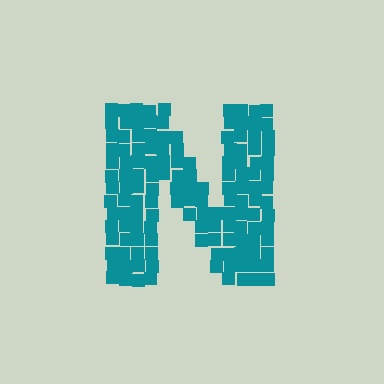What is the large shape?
The large shape is the letter N.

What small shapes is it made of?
It is made of small squares.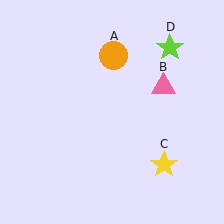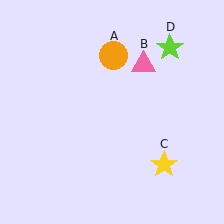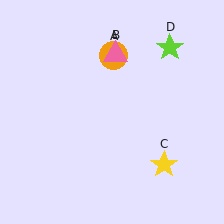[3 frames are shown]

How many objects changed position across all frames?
1 object changed position: pink triangle (object B).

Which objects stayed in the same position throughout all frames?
Orange circle (object A) and yellow star (object C) and lime star (object D) remained stationary.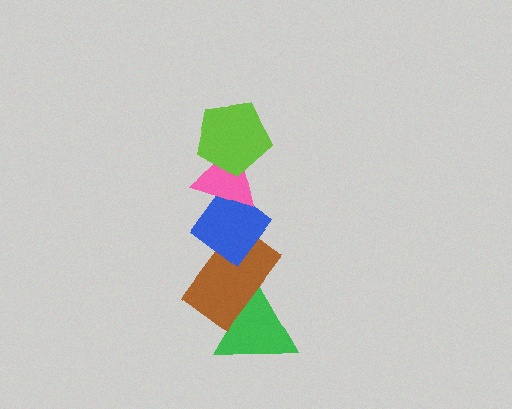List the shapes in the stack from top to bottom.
From top to bottom: the lime pentagon, the pink triangle, the blue diamond, the brown rectangle, the green triangle.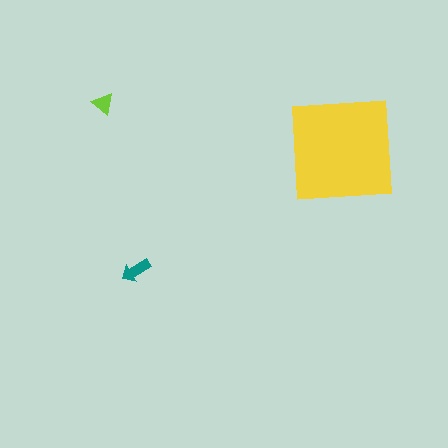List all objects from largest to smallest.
The yellow square, the teal arrow, the lime triangle.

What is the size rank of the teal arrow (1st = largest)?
2nd.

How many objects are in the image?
There are 3 objects in the image.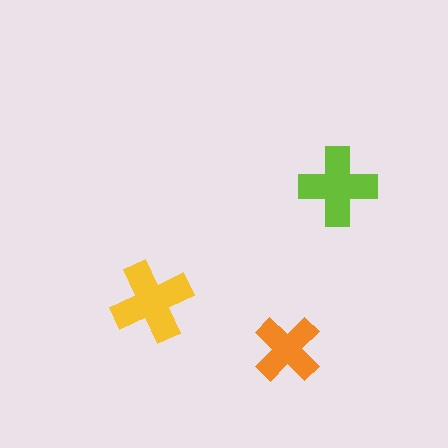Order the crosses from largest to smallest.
the yellow one, the lime one, the orange one.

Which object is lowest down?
The orange cross is bottommost.